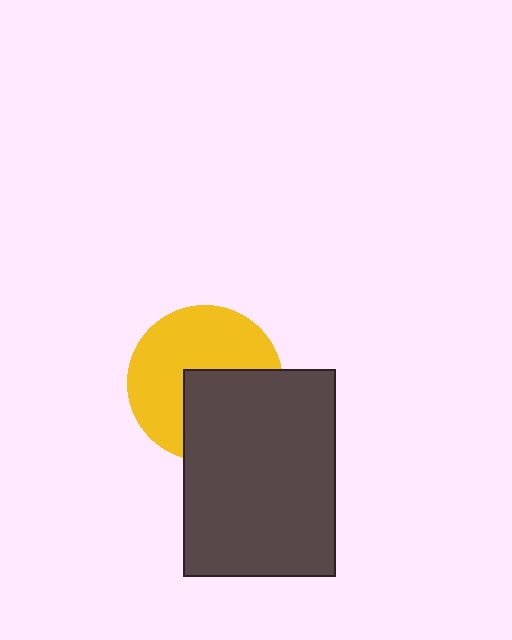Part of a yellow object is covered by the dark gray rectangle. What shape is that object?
It is a circle.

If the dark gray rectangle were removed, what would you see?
You would see the complete yellow circle.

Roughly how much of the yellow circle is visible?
About half of it is visible (roughly 59%).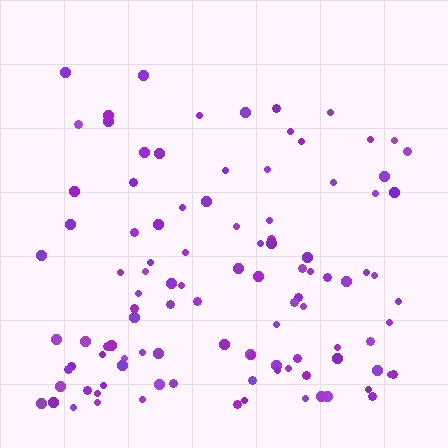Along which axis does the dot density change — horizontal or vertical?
Vertical.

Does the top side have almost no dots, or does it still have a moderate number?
Still a moderate number, just noticeably fewer than the bottom.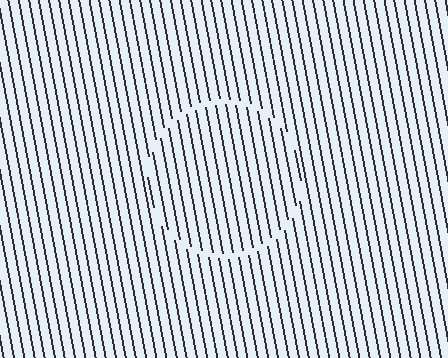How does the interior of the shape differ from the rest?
The interior of the shape contains the same grating, shifted by half a period — the contour is defined by the phase discontinuity where line-ends from the inner and outer gratings abut.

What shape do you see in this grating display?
An illusory circle. The interior of the shape contains the same grating, shifted by half a period — the contour is defined by the phase discontinuity where line-ends from the inner and outer gratings abut.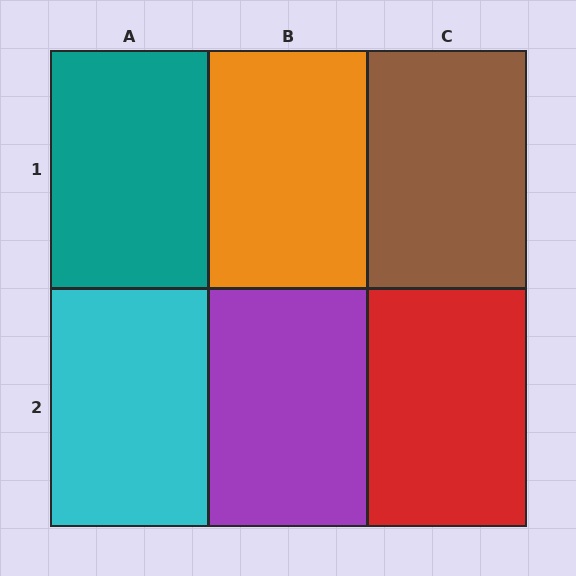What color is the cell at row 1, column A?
Teal.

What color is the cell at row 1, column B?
Orange.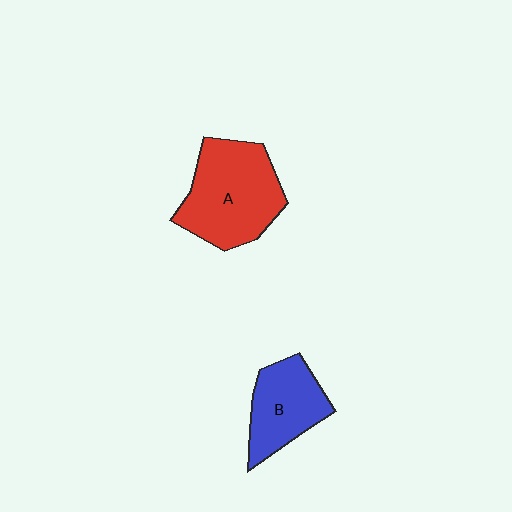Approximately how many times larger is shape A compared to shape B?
Approximately 1.5 times.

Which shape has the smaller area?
Shape B (blue).